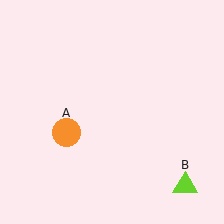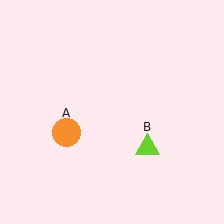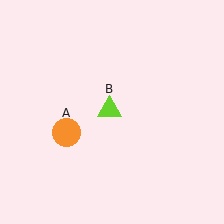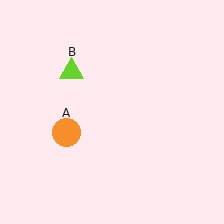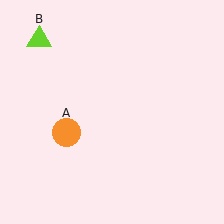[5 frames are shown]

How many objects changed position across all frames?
1 object changed position: lime triangle (object B).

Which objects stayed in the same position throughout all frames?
Orange circle (object A) remained stationary.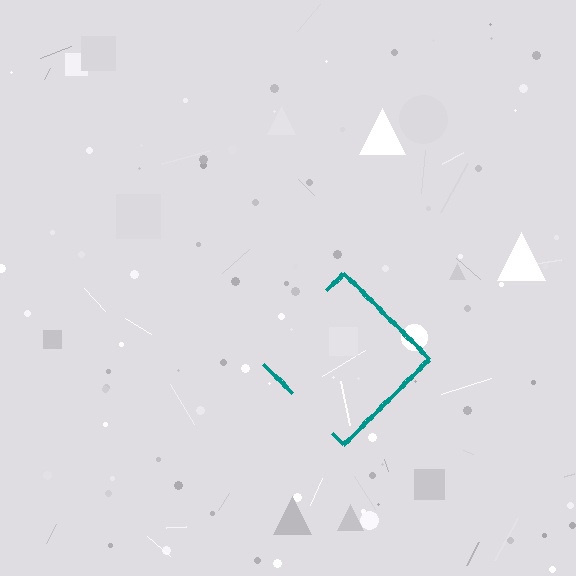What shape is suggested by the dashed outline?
The dashed outline suggests a diamond.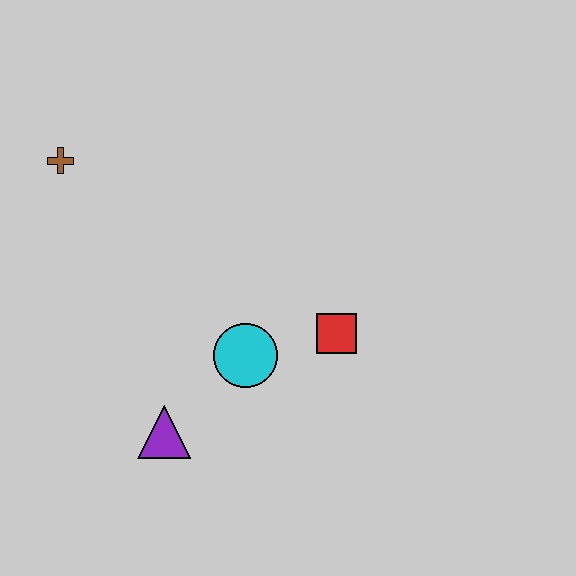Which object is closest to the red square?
The cyan circle is closest to the red square.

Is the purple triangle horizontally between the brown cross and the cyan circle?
Yes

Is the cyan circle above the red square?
No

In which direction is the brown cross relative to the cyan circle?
The brown cross is above the cyan circle.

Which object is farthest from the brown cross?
The red square is farthest from the brown cross.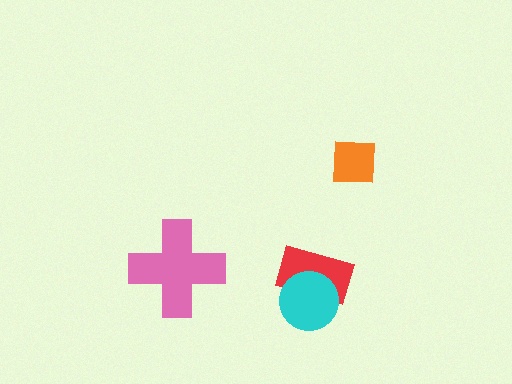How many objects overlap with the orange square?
0 objects overlap with the orange square.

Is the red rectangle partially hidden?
Yes, it is partially covered by another shape.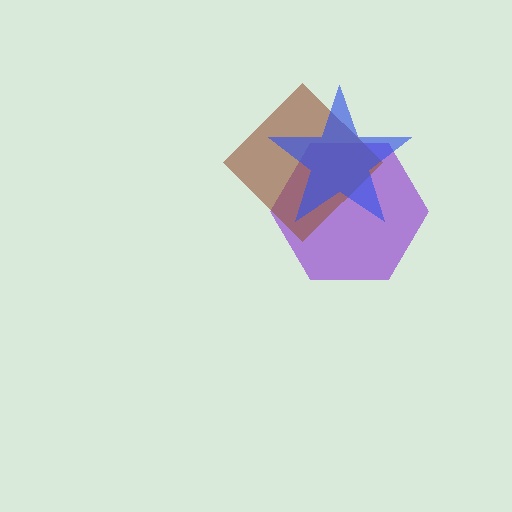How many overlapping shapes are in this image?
There are 3 overlapping shapes in the image.